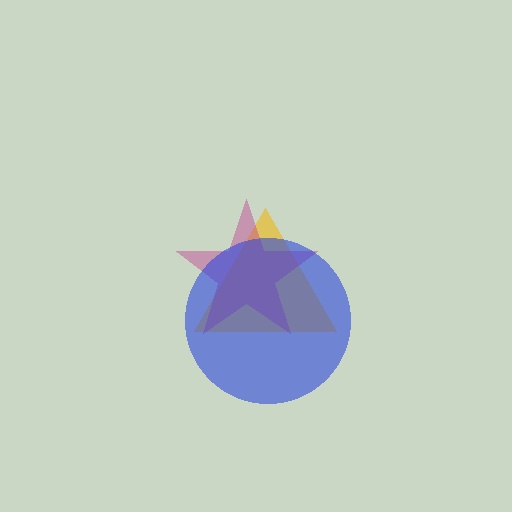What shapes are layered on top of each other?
The layered shapes are: a yellow triangle, a magenta star, a blue circle.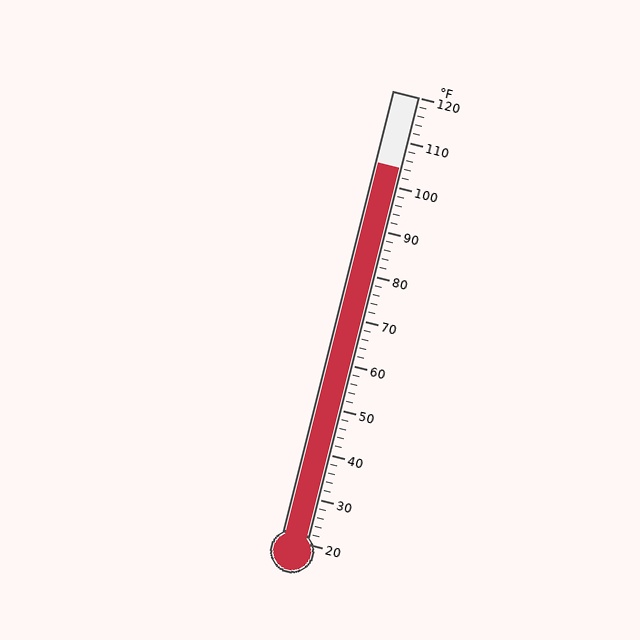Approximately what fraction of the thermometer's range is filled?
The thermometer is filled to approximately 85% of its range.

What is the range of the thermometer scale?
The thermometer scale ranges from 20°F to 120°F.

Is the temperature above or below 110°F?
The temperature is below 110°F.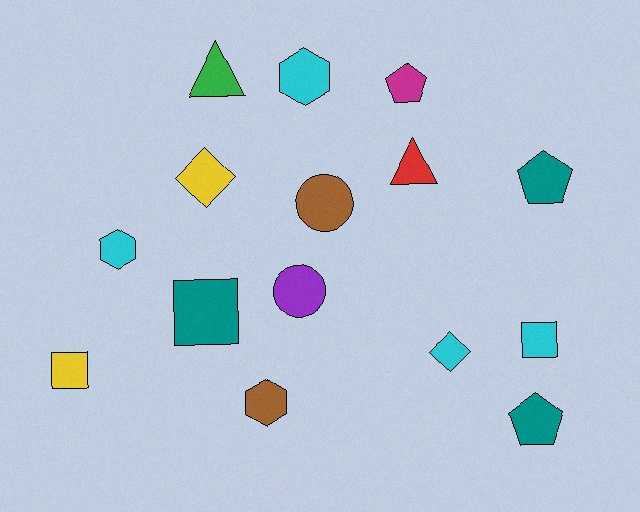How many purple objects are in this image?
There is 1 purple object.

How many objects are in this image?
There are 15 objects.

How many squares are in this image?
There are 3 squares.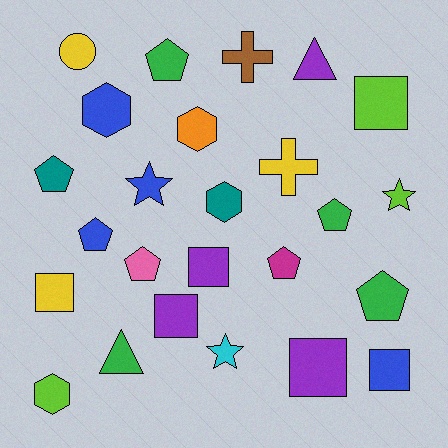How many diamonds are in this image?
There are no diamonds.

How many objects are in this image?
There are 25 objects.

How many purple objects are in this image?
There are 4 purple objects.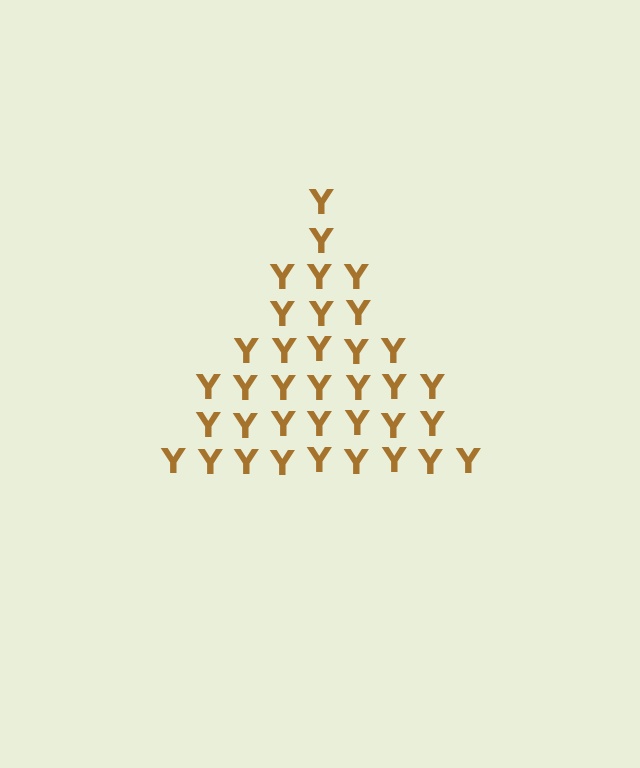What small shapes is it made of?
It is made of small letter Y's.